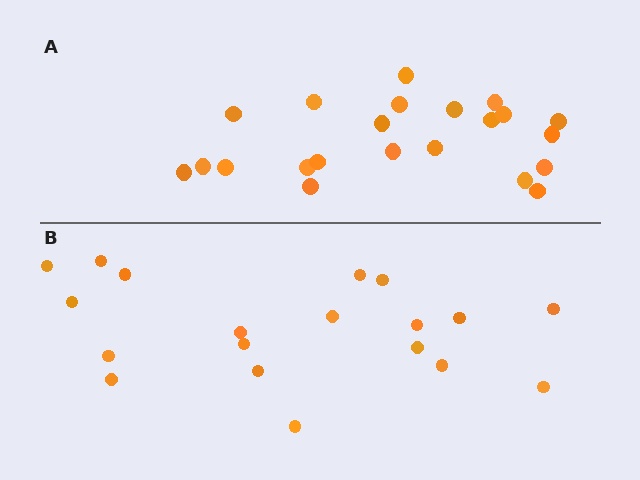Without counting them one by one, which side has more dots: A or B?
Region A (the top region) has more dots.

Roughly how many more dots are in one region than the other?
Region A has just a few more — roughly 2 or 3 more dots than region B.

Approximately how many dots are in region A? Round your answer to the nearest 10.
About 20 dots. (The exact count is 22, which rounds to 20.)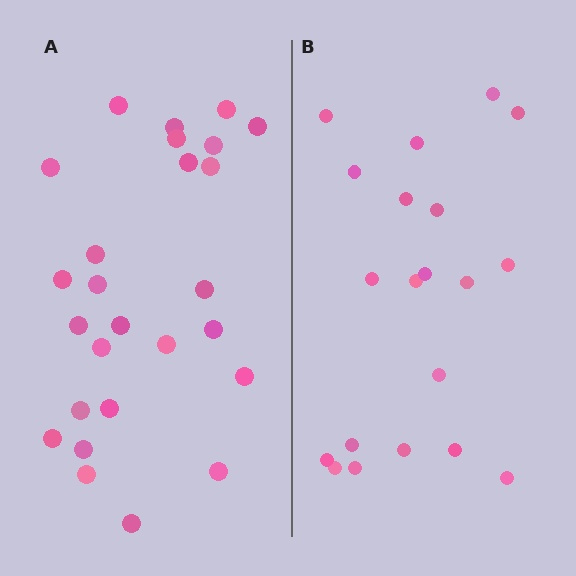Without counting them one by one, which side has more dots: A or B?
Region A (the left region) has more dots.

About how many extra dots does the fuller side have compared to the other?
Region A has about 6 more dots than region B.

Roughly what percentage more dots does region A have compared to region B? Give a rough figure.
About 30% more.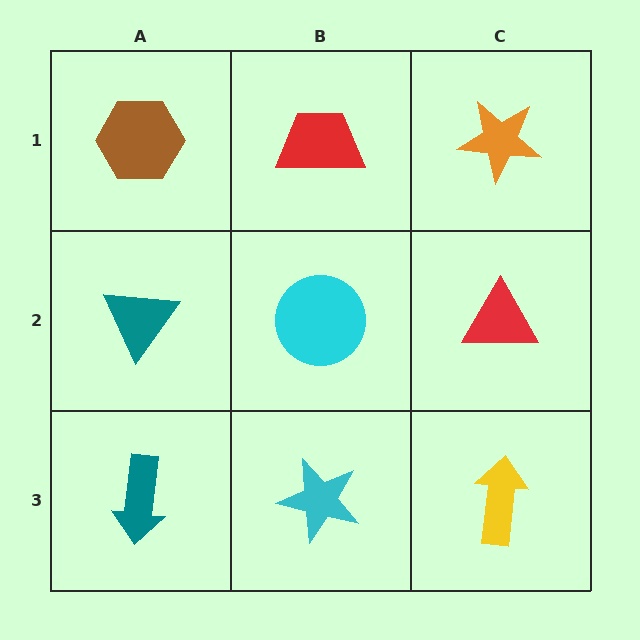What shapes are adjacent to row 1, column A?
A teal triangle (row 2, column A), a red trapezoid (row 1, column B).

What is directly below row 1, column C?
A red triangle.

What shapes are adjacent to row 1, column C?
A red triangle (row 2, column C), a red trapezoid (row 1, column B).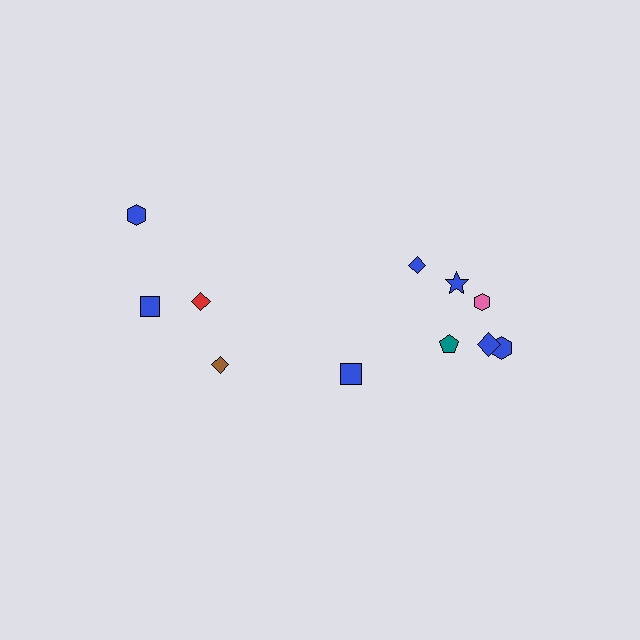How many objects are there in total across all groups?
There are 11 objects.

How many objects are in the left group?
There are 4 objects.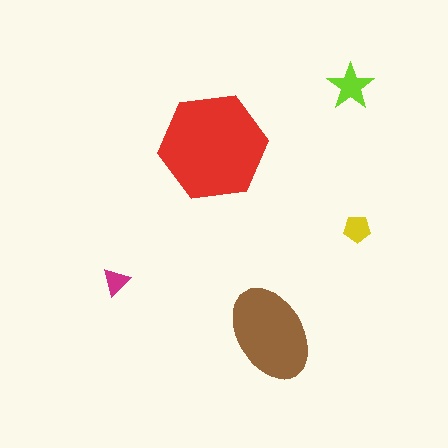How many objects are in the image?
There are 5 objects in the image.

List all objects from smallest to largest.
The magenta triangle, the yellow pentagon, the lime star, the brown ellipse, the red hexagon.